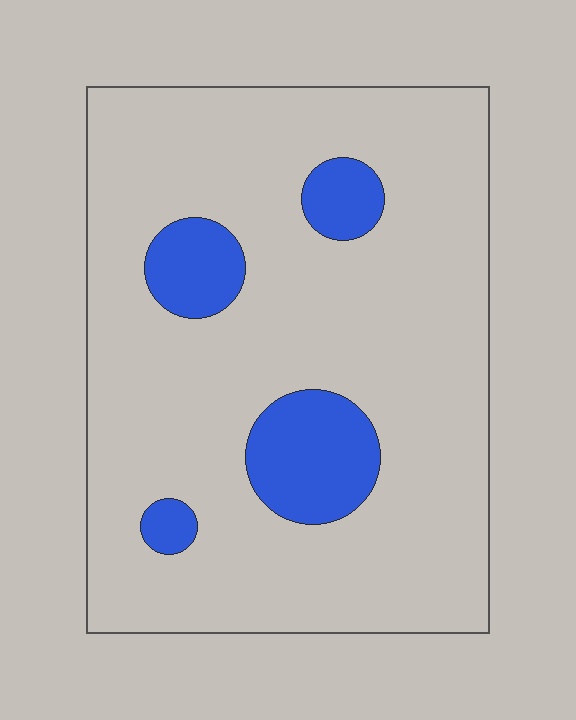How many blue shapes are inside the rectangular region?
4.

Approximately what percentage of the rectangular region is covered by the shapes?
Approximately 15%.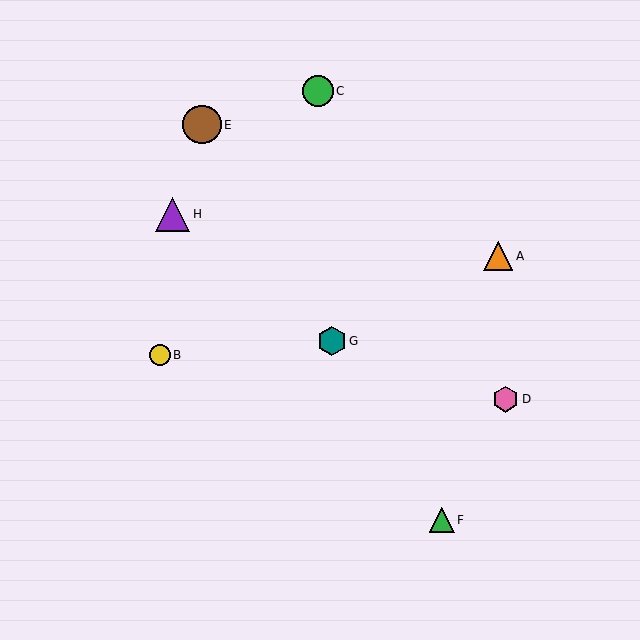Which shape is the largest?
The brown circle (labeled E) is the largest.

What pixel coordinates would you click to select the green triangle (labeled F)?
Click at (442, 520) to select the green triangle F.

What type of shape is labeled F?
Shape F is a green triangle.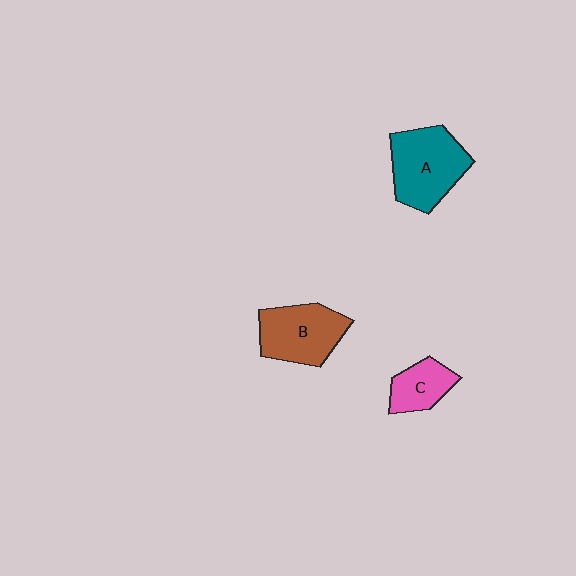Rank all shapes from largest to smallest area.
From largest to smallest: A (teal), B (brown), C (pink).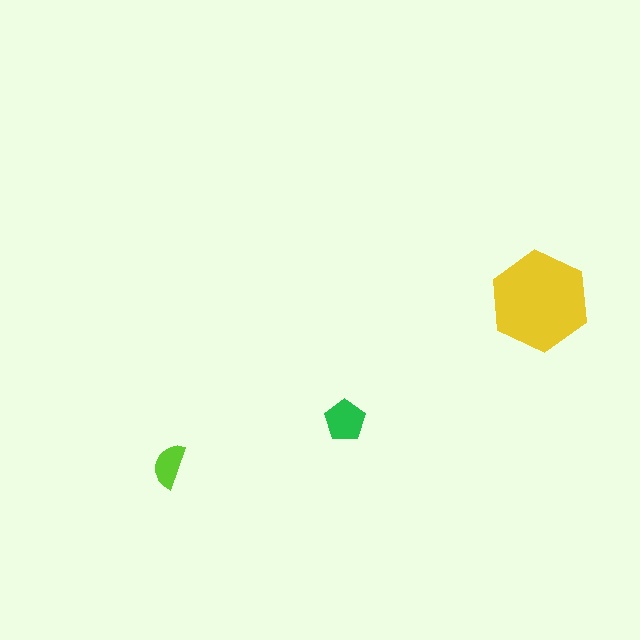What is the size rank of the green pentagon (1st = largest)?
2nd.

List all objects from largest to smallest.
The yellow hexagon, the green pentagon, the lime semicircle.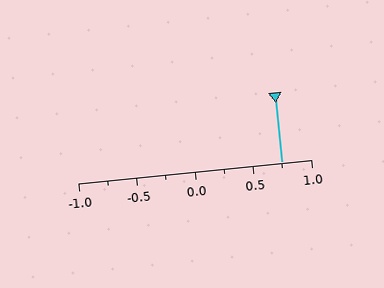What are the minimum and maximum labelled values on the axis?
The axis runs from -1.0 to 1.0.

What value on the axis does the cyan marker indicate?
The marker indicates approximately 0.75.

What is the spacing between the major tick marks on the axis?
The major ticks are spaced 0.5 apart.